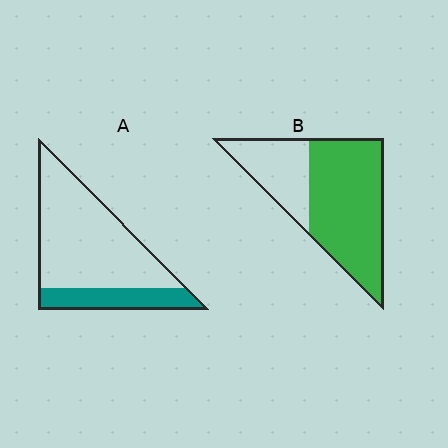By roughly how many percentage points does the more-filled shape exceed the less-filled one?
By roughly 45 percentage points (B over A).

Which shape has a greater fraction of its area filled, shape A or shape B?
Shape B.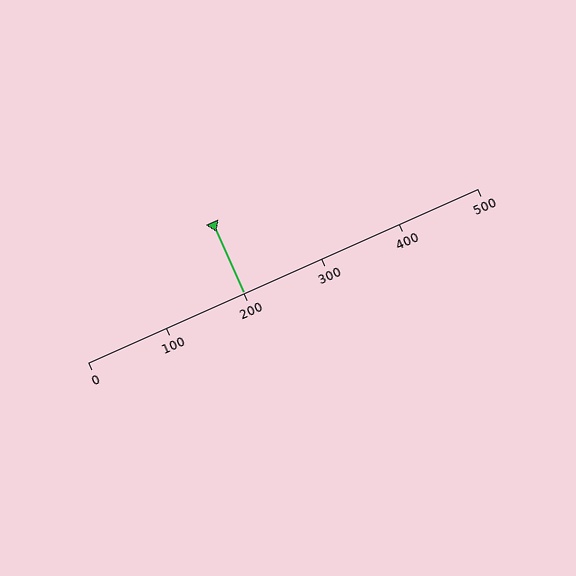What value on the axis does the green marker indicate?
The marker indicates approximately 200.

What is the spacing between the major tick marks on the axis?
The major ticks are spaced 100 apart.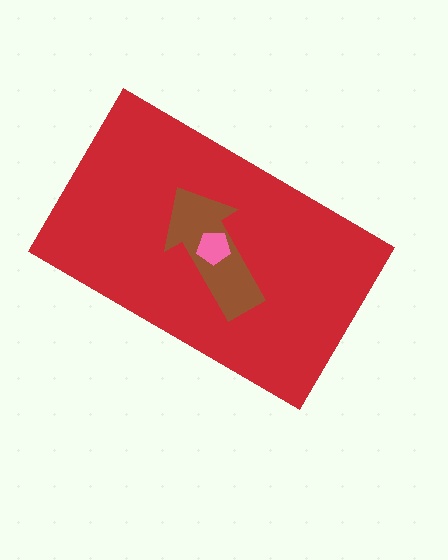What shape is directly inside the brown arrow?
The pink pentagon.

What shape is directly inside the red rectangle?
The brown arrow.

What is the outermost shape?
The red rectangle.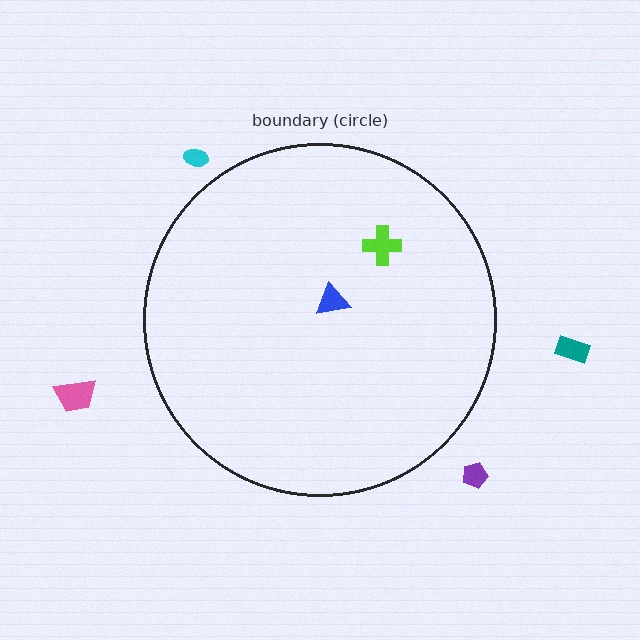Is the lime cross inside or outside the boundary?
Inside.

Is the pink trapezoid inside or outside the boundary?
Outside.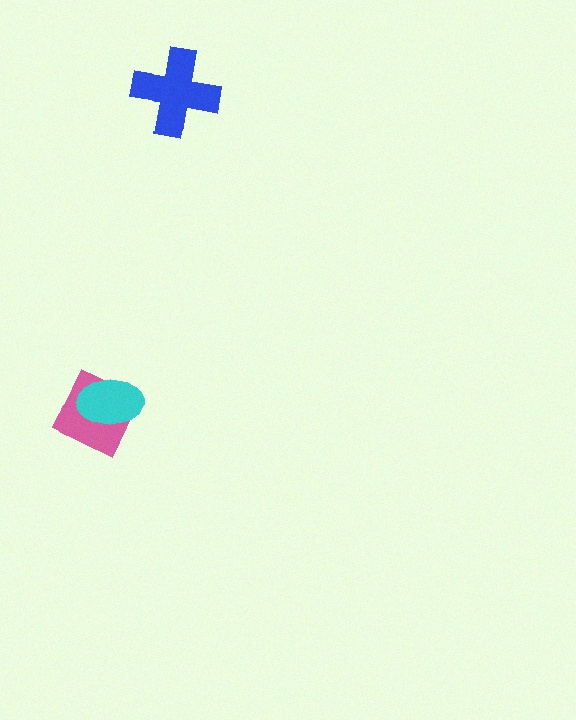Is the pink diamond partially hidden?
Yes, it is partially covered by another shape.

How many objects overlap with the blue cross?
0 objects overlap with the blue cross.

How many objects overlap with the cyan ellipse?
1 object overlaps with the cyan ellipse.